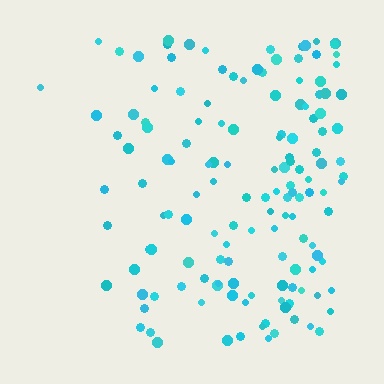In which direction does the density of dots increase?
From left to right, with the right side densest.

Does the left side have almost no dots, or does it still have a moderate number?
Still a moderate number, just noticeably fewer than the right.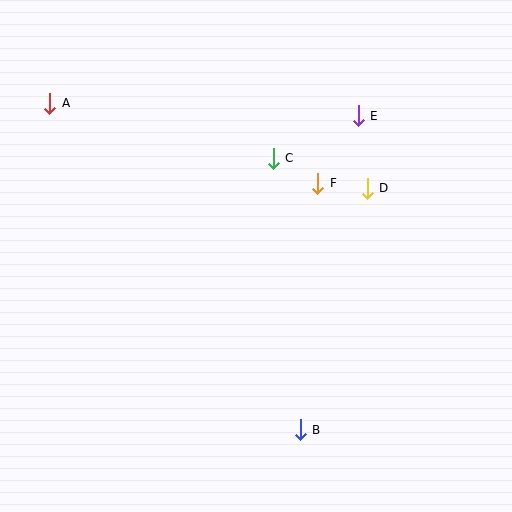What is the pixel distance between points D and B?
The distance between D and B is 251 pixels.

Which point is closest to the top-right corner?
Point E is closest to the top-right corner.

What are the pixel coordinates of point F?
Point F is at (318, 183).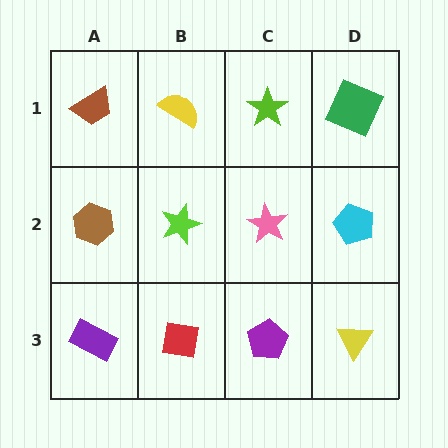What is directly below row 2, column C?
A purple pentagon.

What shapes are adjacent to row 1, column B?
A lime star (row 2, column B), a brown trapezoid (row 1, column A), a lime star (row 1, column C).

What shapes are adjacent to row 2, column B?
A yellow semicircle (row 1, column B), a red square (row 3, column B), a brown hexagon (row 2, column A), a pink star (row 2, column C).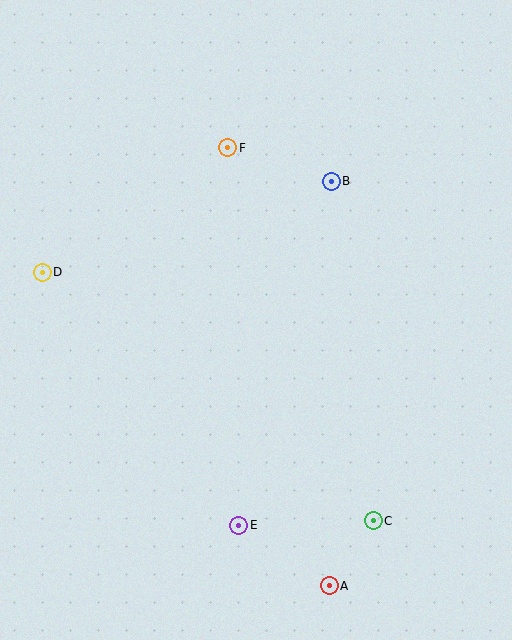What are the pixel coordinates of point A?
Point A is at (329, 586).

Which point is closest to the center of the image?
Point B at (331, 181) is closest to the center.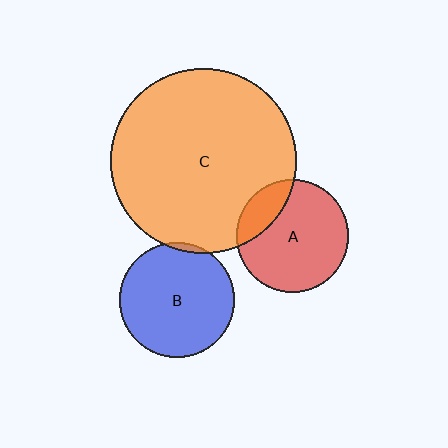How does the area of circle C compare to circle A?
Approximately 2.7 times.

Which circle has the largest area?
Circle C (orange).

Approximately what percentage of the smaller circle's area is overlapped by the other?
Approximately 5%.